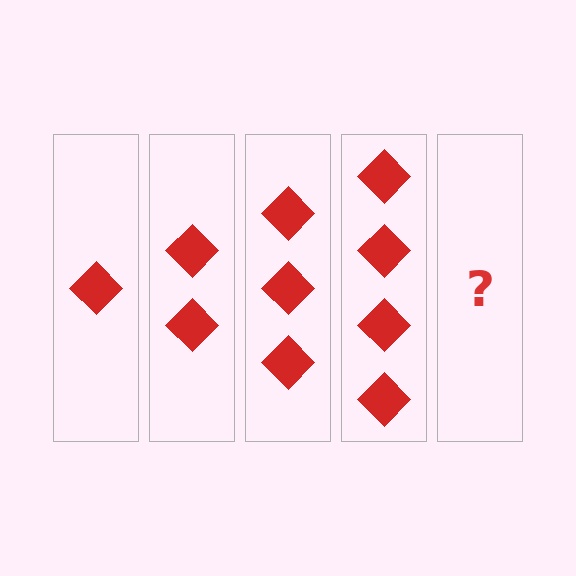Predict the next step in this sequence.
The next step is 5 diamonds.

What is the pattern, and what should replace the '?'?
The pattern is that each step adds one more diamond. The '?' should be 5 diamonds.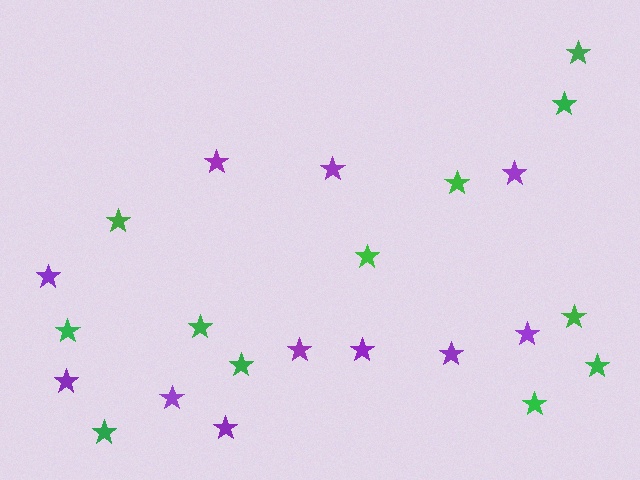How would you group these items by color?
There are 2 groups: one group of purple stars (11) and one group of green stars (12).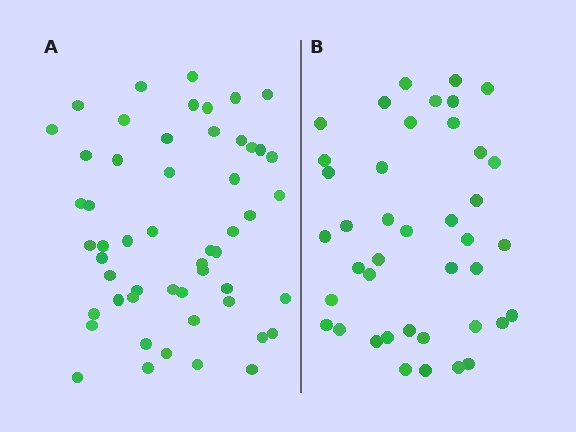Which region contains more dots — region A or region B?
Region A (the left region) has more dots.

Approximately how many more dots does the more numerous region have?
Region A has roughly 12 or so more dots than region B.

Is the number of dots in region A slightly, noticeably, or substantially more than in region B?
Region A has noticeably more, but not dramatically so. The ratio is roughly 1.3 to 1.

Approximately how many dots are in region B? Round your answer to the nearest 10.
About 40 dots. (The exact count is 41, which rounds to 40.)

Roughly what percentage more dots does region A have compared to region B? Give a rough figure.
About 30% more.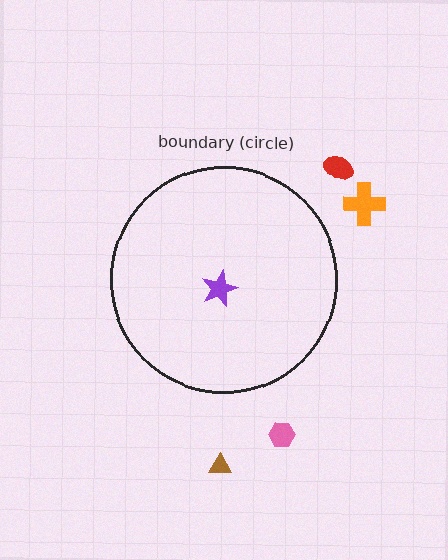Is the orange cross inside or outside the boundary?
Outside.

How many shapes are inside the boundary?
1 inside, 4 outside.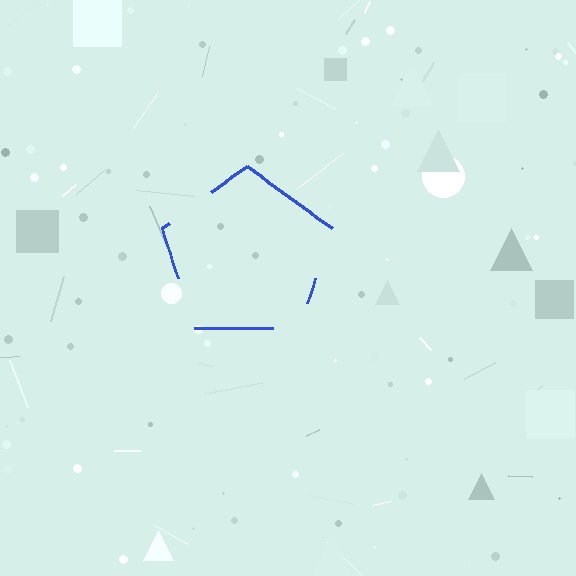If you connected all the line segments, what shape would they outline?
They would outline a pentagon.